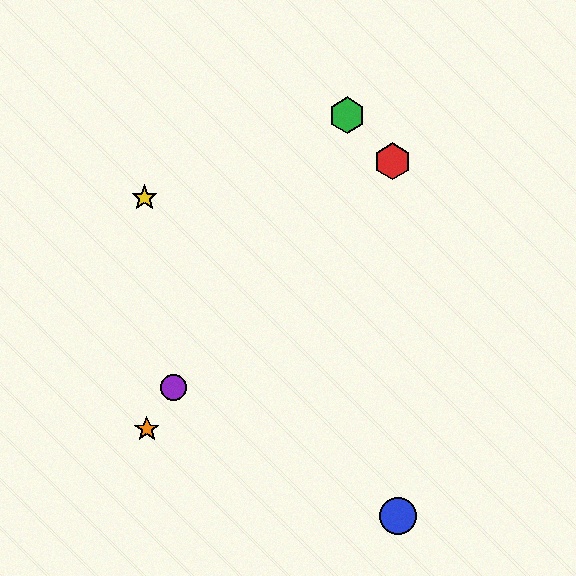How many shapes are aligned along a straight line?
3 shapes (the green hexagon, the purple circle, the orange star) are aligned along a straight line.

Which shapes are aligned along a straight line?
The green hexagon, the purple circle, the orange star are aligned along a straight line.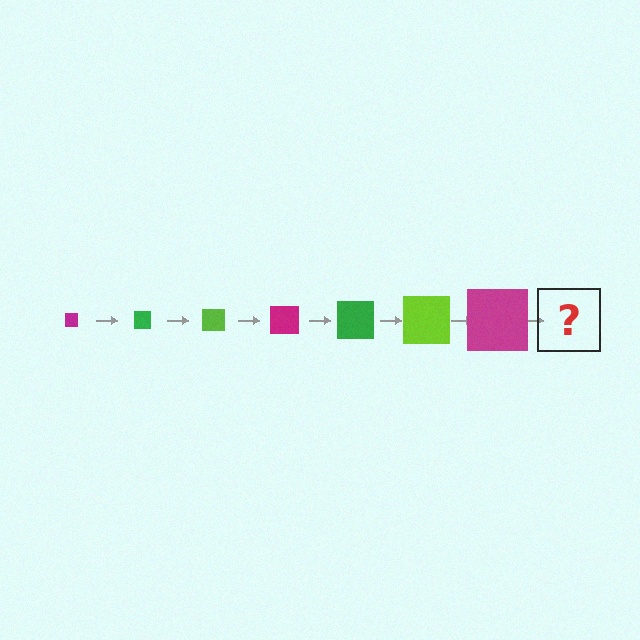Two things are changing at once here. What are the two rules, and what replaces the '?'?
The two rules are that the square grows larger each step and the color cycles through magenta, green, and lime. The '?' should be a green square, larger than the previous one.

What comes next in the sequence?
The next element should be a green square, larger than the previous one.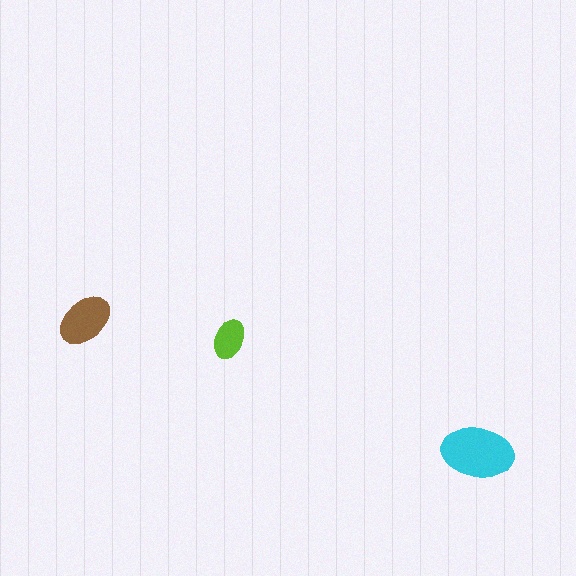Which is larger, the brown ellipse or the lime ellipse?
The brown one.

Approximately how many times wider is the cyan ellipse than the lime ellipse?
About 2 times wider.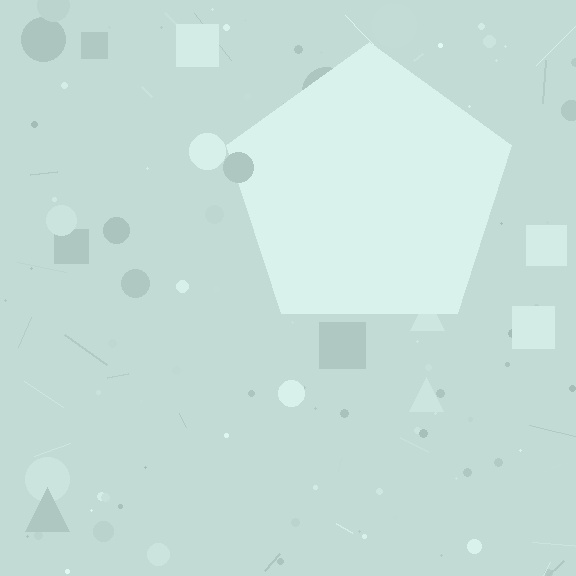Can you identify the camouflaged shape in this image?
The camouflaged shape is a pentagon.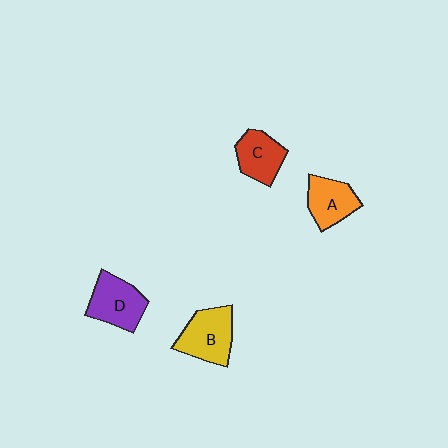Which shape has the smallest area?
Shape C (red).